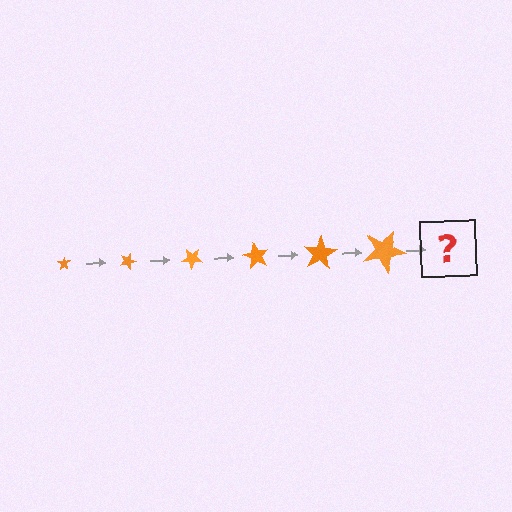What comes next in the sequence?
The next element should be a star, larger than the previous one and rotated 120 degrees from the start.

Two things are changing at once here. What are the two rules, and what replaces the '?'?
The two rules are that the star grows larger each step and it rotates 20 degrees each step. The '?' should be a star, larger than the previous one and rotated 120 degrees from the start.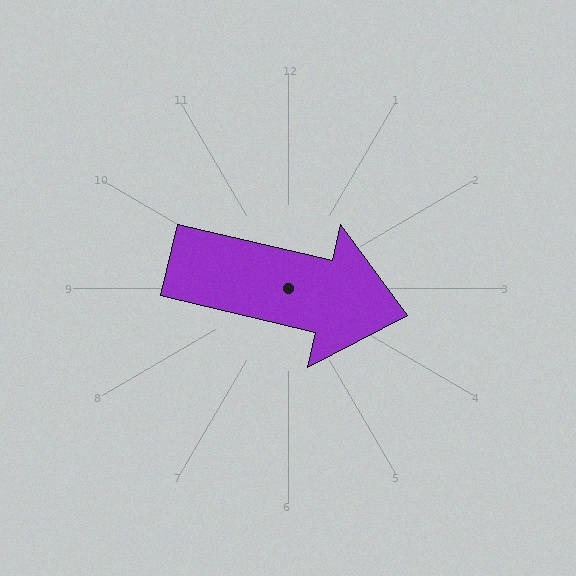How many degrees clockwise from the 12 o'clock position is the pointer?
Approximately 103 degrees.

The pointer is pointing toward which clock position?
Roughly 3 o'clock.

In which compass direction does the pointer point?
East.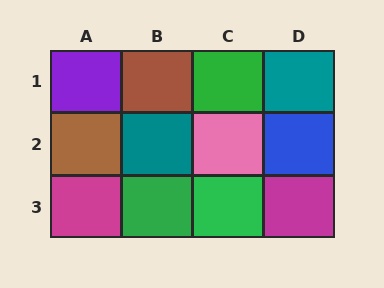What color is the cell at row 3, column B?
Green.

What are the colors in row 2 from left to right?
Brown, teal, pink, blue.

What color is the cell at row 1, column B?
Brown.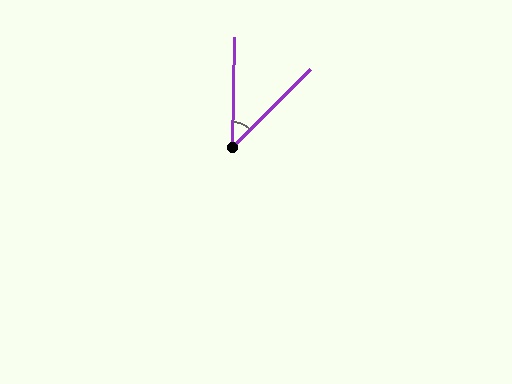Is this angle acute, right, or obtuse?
It is acute.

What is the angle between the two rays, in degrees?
Approximately 44 degrees.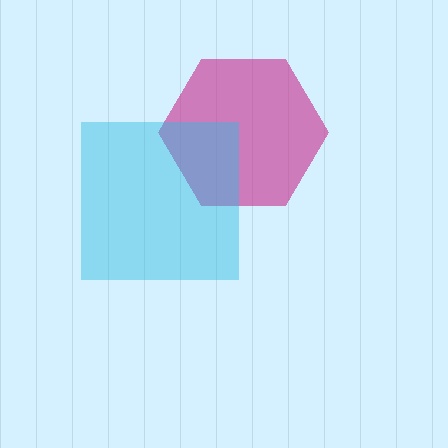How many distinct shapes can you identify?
There are 2 distinct shapes: a magenta hexagon, a cyan square.